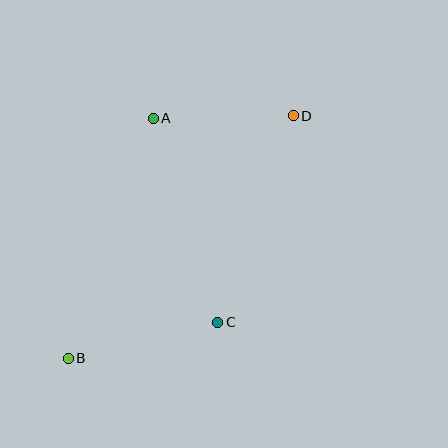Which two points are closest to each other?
Points A and D are closest to each other.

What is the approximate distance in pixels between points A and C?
The distance between A and C is approximately 214 pixels.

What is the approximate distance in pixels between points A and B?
The distance between A and B is approximately 255 pixels.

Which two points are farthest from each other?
Points B and D are farthest from each other.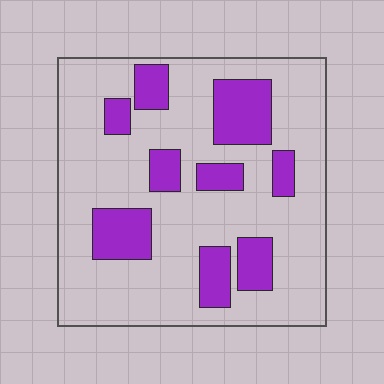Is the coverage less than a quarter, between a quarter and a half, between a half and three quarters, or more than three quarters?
Less than a quarter.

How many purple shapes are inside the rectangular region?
9.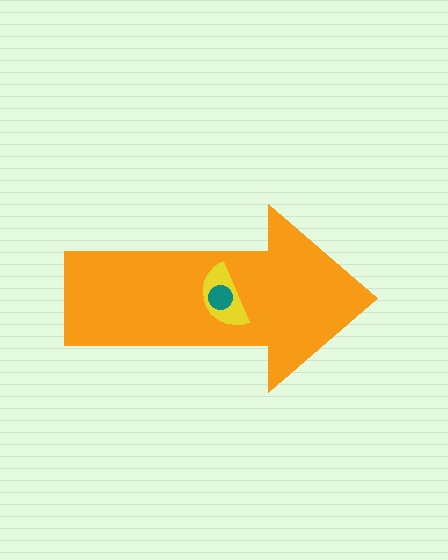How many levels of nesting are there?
3.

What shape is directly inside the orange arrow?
The yellow semicircle.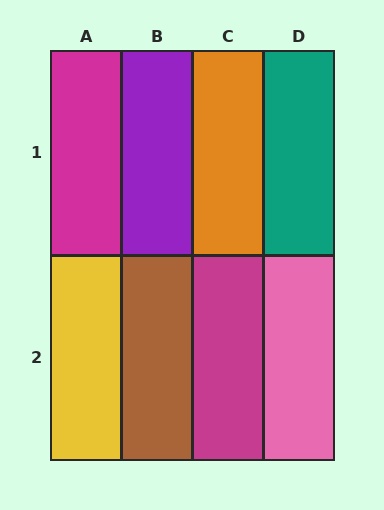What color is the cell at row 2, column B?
Brown.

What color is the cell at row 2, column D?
Pink.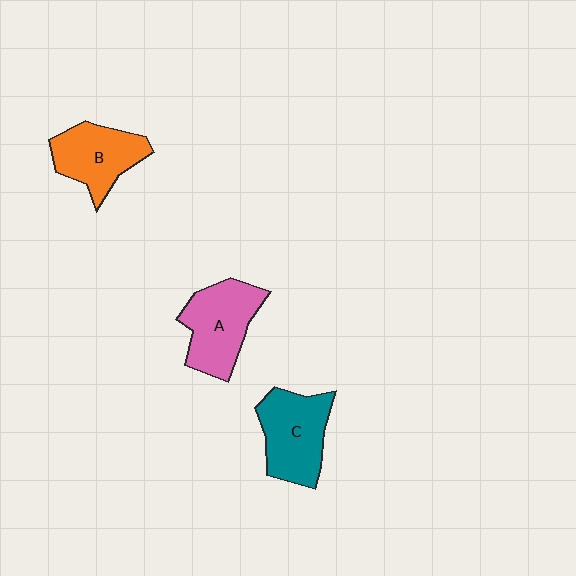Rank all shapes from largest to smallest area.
From largest to smallest: A (pink), C (teal), B (orange).